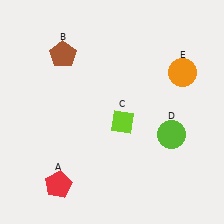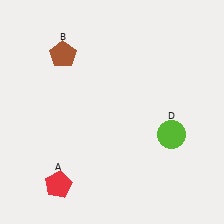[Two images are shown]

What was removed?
The orange circle (E), the lime diamond (C) were removed in Image 2.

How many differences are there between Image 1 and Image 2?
There are 2 differences between the two images.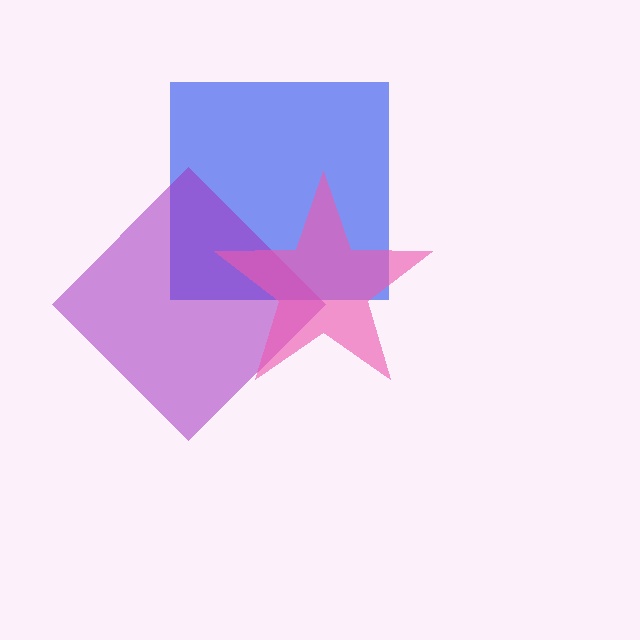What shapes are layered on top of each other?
The layered shapes are: a blue square, a purple diamond, a pink star.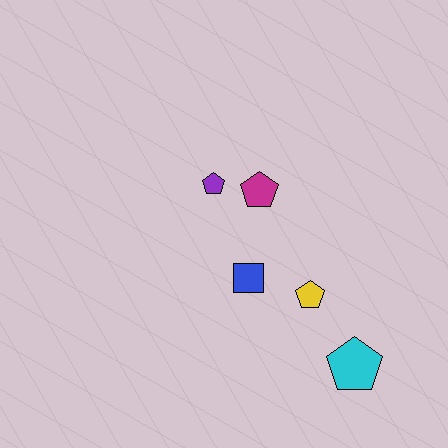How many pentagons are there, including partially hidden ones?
There are 4 pentagons.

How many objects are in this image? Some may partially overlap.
There are 5 objects.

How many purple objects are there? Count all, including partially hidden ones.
There is 1 purple object.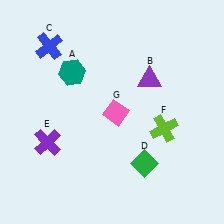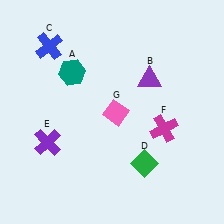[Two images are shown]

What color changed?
The cross (F) changed from lime in Image 1 to magenta in Image 2.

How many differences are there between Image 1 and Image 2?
There is 1 difference between the two images.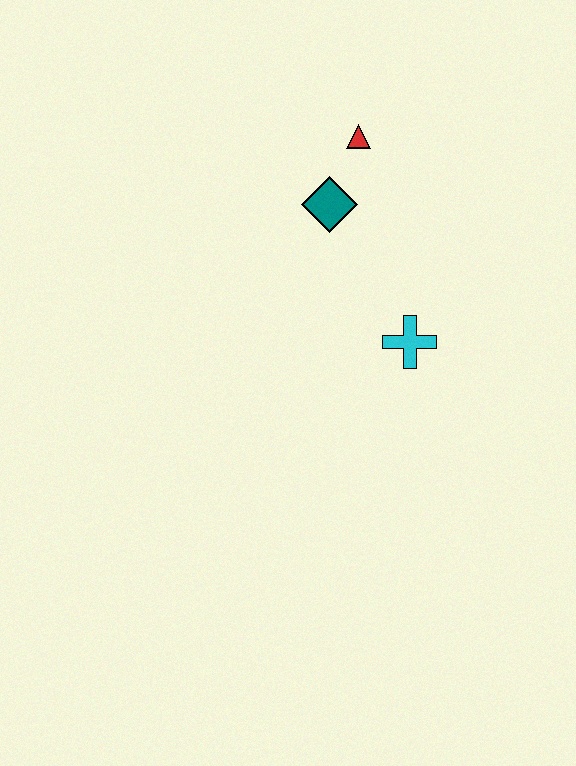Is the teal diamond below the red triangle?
Yes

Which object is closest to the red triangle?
The teal diamond is closest to the red triangle.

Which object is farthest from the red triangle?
The cyan cross is farthest from the red triangle.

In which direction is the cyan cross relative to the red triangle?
The cyan cross is below the red triangle.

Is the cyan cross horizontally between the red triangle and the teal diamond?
No